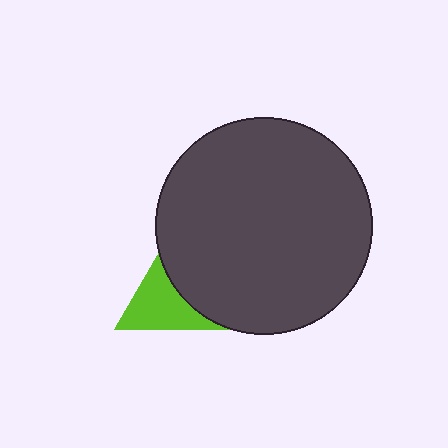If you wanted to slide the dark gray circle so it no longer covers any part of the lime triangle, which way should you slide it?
Slide it right — that is the most direct way to separate the two shapes.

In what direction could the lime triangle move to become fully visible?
The lime triangle could move left. That would shift it out from behind the dark gray circle entirely.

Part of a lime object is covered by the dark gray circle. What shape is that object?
It is a triangle.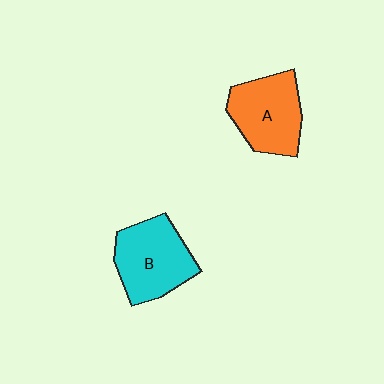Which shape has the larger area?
Shape B (cyan).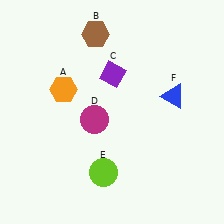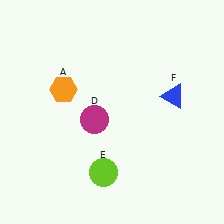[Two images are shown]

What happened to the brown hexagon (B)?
The brown hexagon (B) was removed in Image 2. It was in the top-left area of Image 1.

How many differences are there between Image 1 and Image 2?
There are 2 differences between the two images.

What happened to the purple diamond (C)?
The purple diamond (C) was removed in Image 2. It was in the top-right area of Image 1.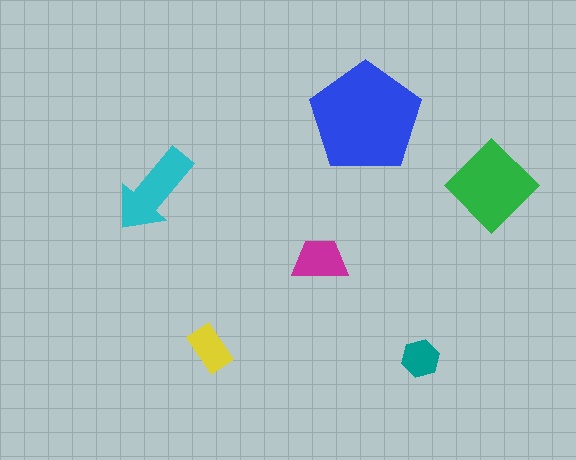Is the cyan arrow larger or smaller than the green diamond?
Smaller.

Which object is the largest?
The blue pentagon.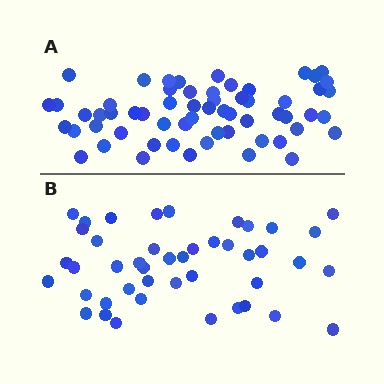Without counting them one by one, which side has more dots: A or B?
Region A (the top region) has more dots.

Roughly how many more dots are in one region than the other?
Region A has approximately 15 more dots than region B.